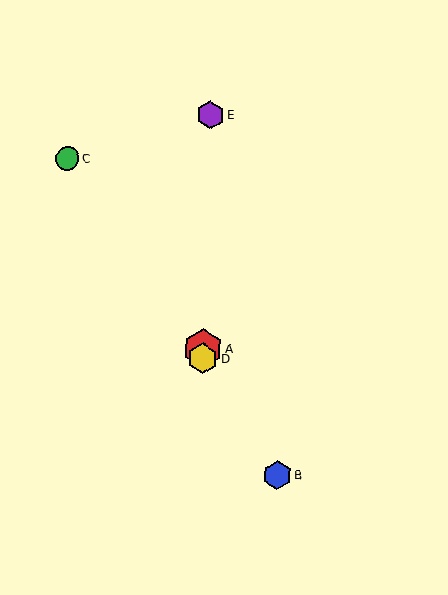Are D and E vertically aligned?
Yes, both are at x≈203.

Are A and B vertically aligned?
No, A is at x≈203 and B is at x≈277.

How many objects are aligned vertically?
3 objects (A, D, E) are aligned vertically.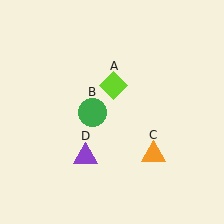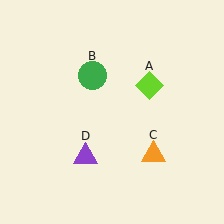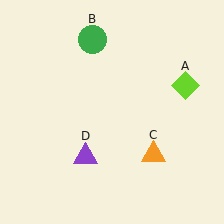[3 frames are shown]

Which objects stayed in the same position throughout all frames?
Orange triangle (object C) and purple triangle (object D) remained stationary.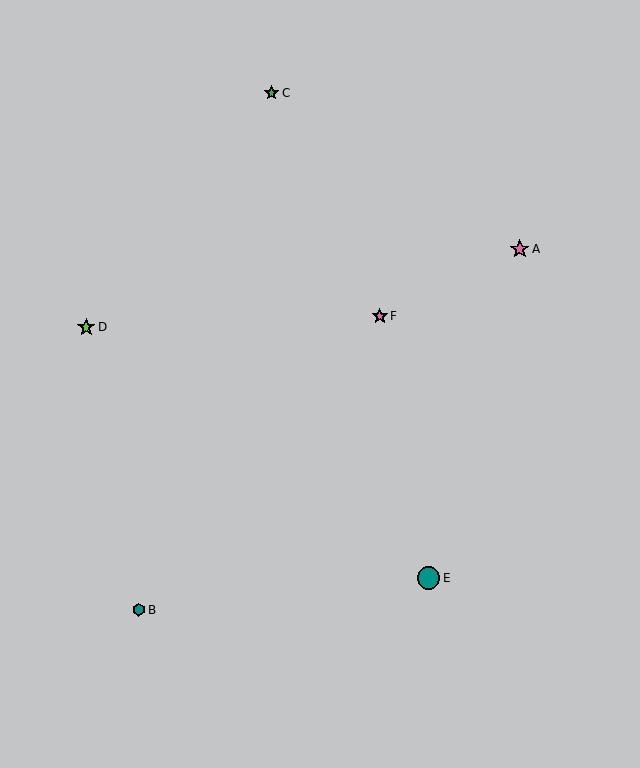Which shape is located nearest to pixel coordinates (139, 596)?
The teal hexagon (labeled B) at (139, 610) is nearest to that location.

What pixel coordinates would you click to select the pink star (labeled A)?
Click at (520, 249) to select the pink star A.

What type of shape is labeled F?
Shape F is a pink star.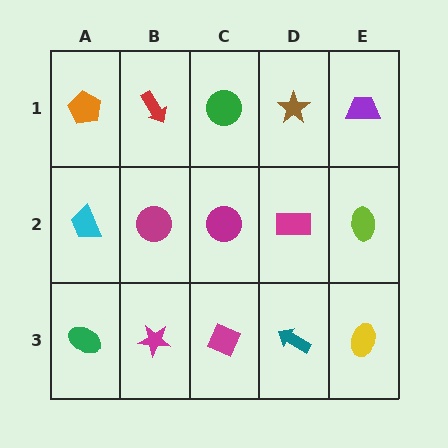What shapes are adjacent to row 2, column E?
A purple trapezoid (row 1, column E), a yellow ellipse (row 3, column E), a magenta rectangle (row 2, column D).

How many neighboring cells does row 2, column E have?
3.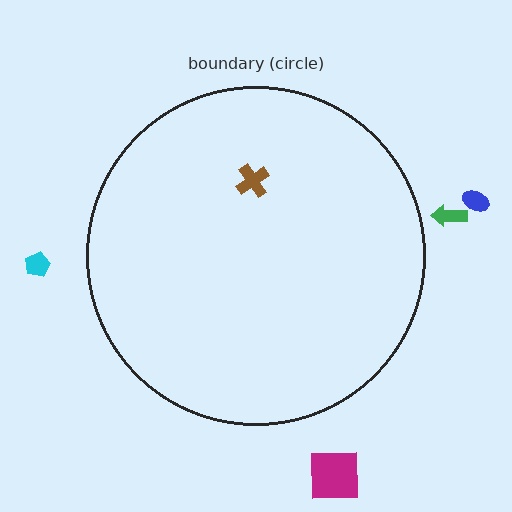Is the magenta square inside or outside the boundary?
Outside.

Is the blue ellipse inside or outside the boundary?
Outside.